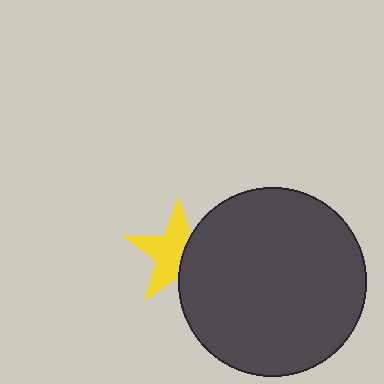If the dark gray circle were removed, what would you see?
You would see the complete yellow star.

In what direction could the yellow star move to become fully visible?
The yellow star could move left. That would shift it out from behind the dark gray circle entirely.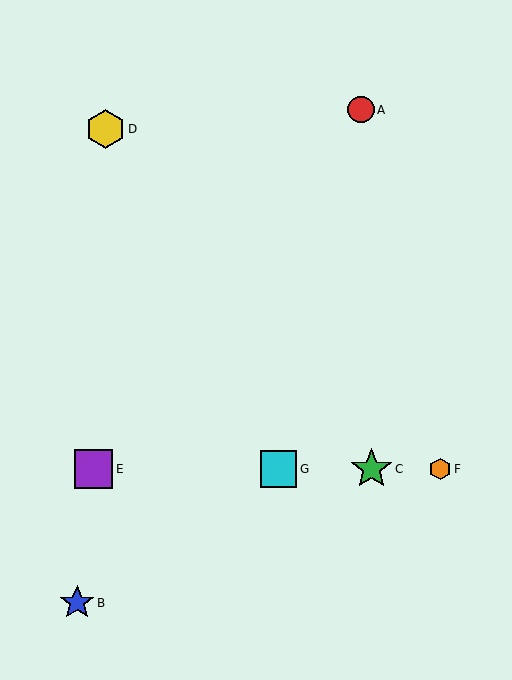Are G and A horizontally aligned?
No, G is at y≈469 and A is at y≈110.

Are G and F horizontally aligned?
Yes, both are at y≈469.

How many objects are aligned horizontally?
4 objects (C, E, F, G) are aligned horizontally.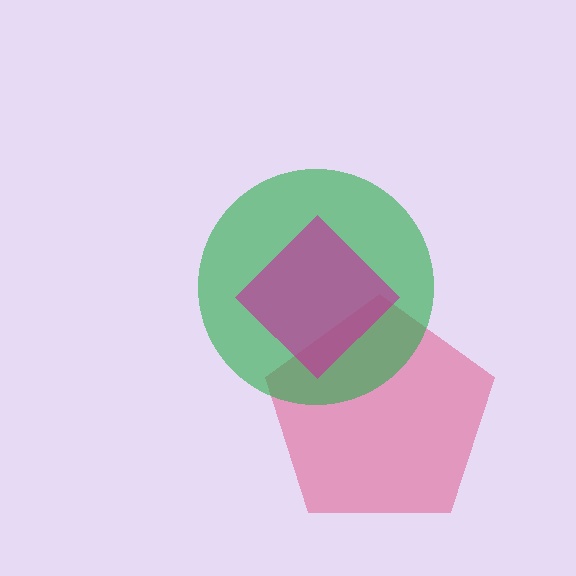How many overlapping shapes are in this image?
There are 3 overlapping shapes in the image.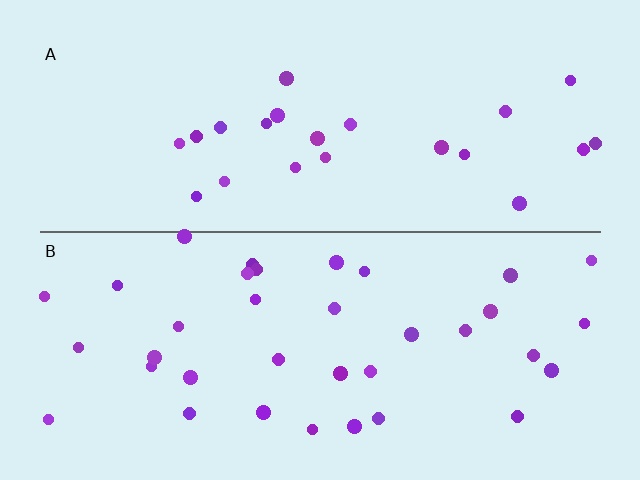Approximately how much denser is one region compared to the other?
Approximately 1.6× — region B over region A.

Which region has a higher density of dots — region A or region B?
B (the bottom).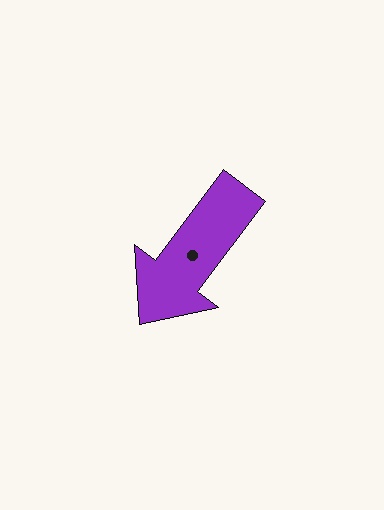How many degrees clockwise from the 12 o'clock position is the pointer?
Approximately 217 degrees.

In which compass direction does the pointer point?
Southwest.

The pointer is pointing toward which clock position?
Roughly 7 o'clock.